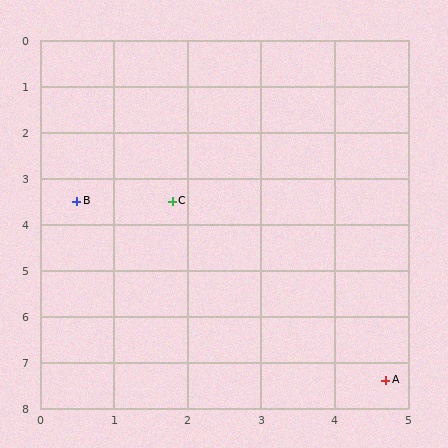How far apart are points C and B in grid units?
Points C and B are about 1.3 grid units apart.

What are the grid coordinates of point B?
Point B is at approximately (0.5, 3.5).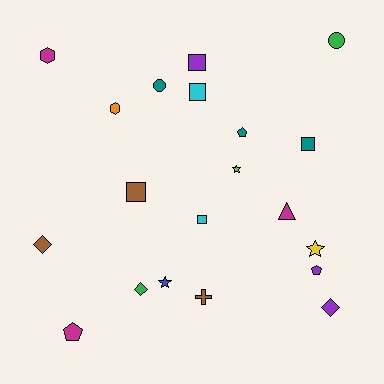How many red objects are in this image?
There are no red objects.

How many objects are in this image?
There are 20 objects.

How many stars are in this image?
There are 3 stars.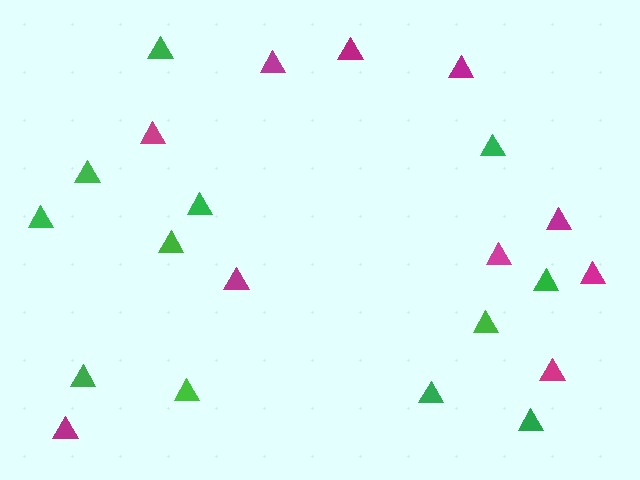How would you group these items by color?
There are 2 groups: one group of green triangles (12) and one group of magenta triangles (10).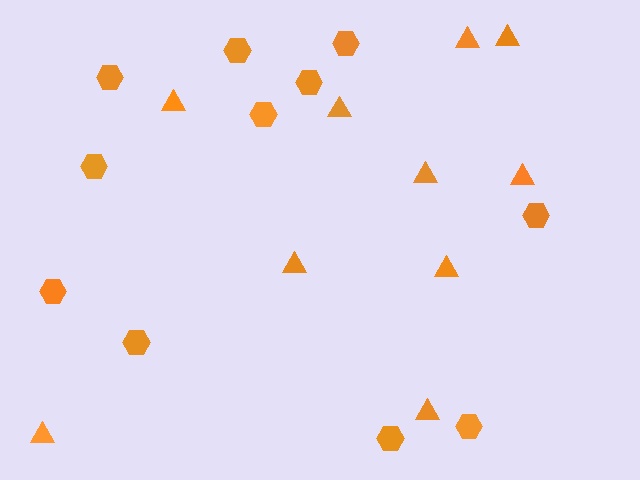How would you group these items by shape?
There are 2 groups: one group of hexagons (11) and one group of triangles (10).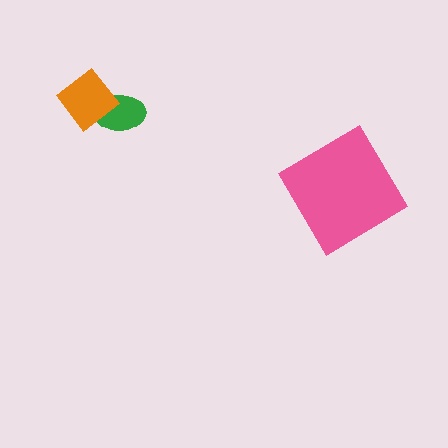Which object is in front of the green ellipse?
The orange diamond is in front of the green ellipse.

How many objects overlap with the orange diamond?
1 object overlaps with the orange diamond.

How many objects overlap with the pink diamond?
0 objects overlap with the pink diamond.